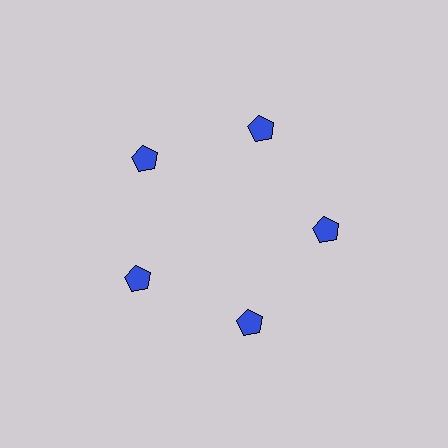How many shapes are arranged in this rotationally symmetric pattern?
There are 5 shapes, arranged in 5 groups of 1.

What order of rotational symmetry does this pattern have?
This pattern has 5-fold rotational symmetry.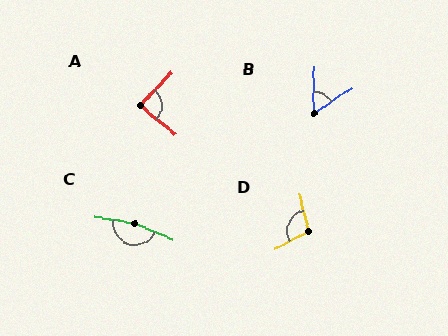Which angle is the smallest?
B, at approximately 55 degrees.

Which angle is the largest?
C, at approximately 164 degrees.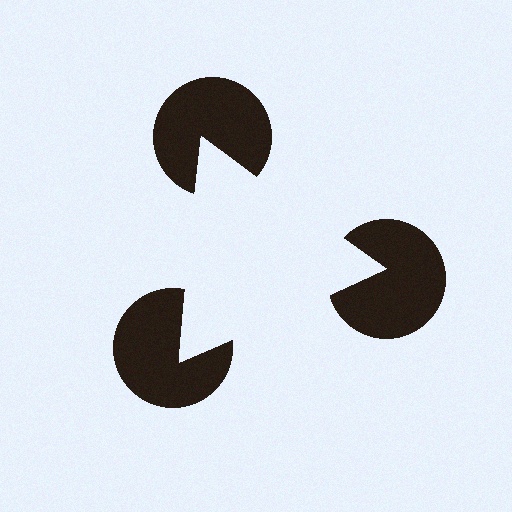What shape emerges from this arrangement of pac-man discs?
An illusory triangle — its edges are inferred from the aligned wedge cuts in the pac-man discs, not physically drawn.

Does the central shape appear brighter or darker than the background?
It typically appears slightly brighter than the background, even though no actual brightness change is drawn.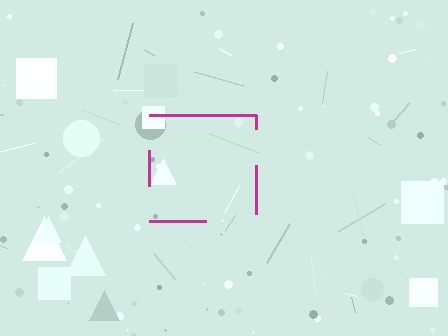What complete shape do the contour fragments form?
The contour fragments form a square.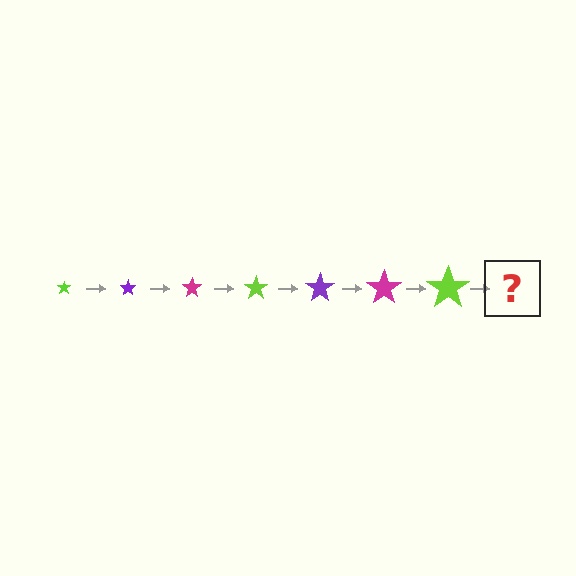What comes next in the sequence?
The next element should be a purple star, larger than the previous one.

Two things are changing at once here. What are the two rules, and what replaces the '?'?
The two rules are that the star grows larger each step and the color cycles through lime, purple, and magenta. The '?' should be a purple star, larger than the previous one.